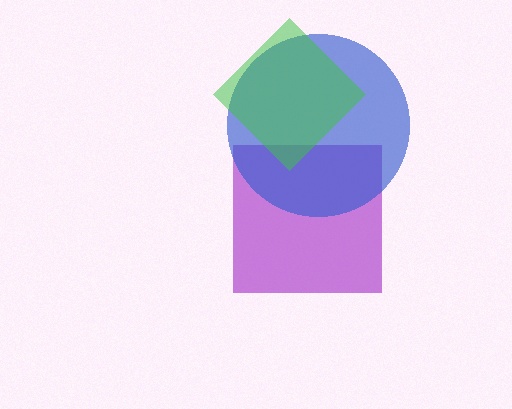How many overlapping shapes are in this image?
There are 3 overlapping shapes in the image.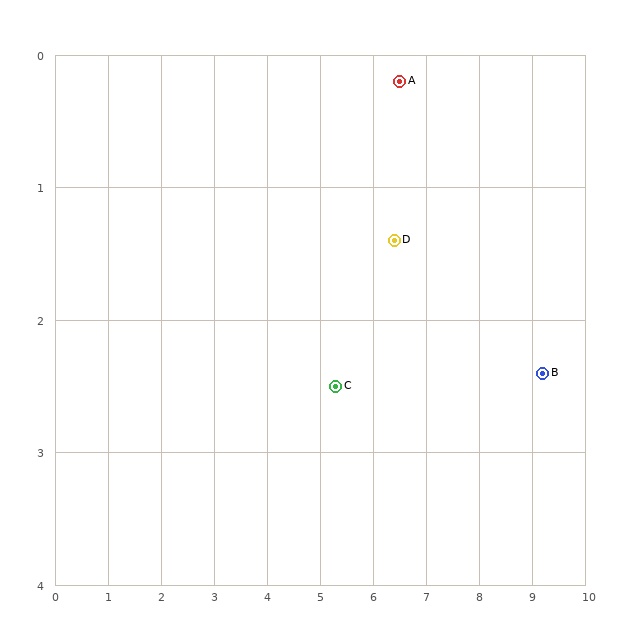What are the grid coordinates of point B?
Point B is at approximately (9.2, 2.4).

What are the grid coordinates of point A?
Point A is at approximately (6.5, 0.2).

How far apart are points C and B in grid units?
Points C and B are about 3.9 grid units apart.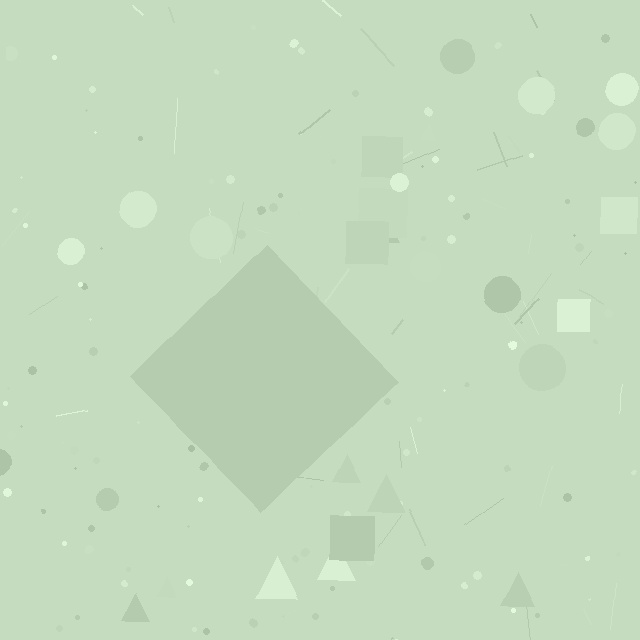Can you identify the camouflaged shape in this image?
The camouflaged shape is a diamond.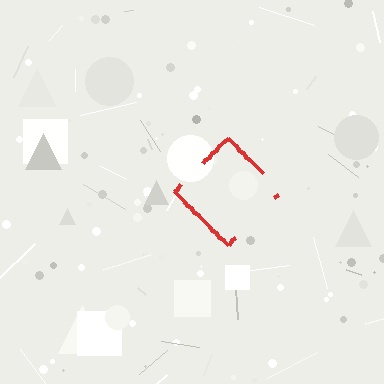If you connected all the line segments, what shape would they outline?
They would outline a diamond.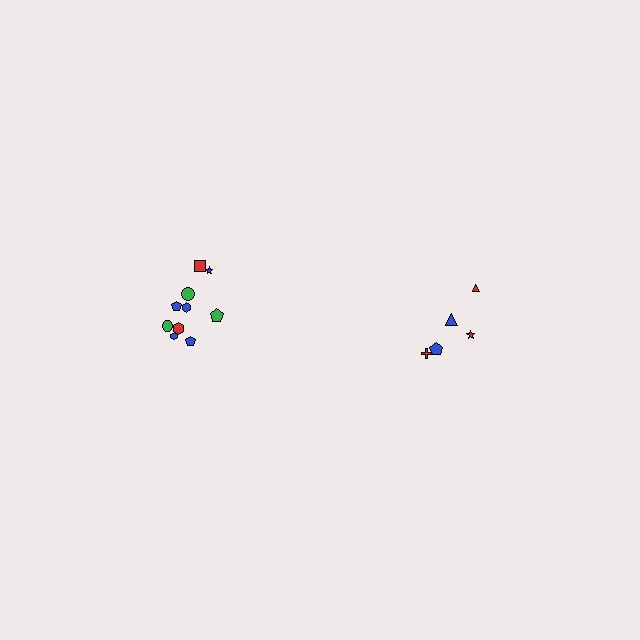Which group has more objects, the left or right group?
The left group.